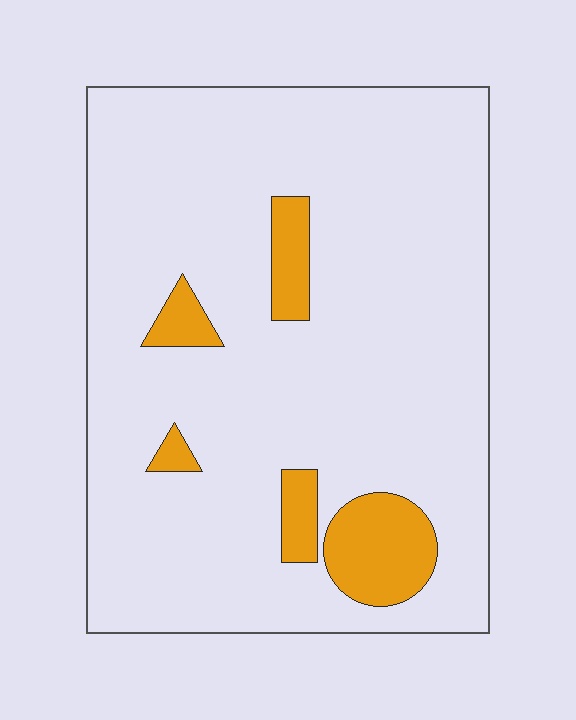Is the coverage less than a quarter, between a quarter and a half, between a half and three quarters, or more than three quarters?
Less than a quarter.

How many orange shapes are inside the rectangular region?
5.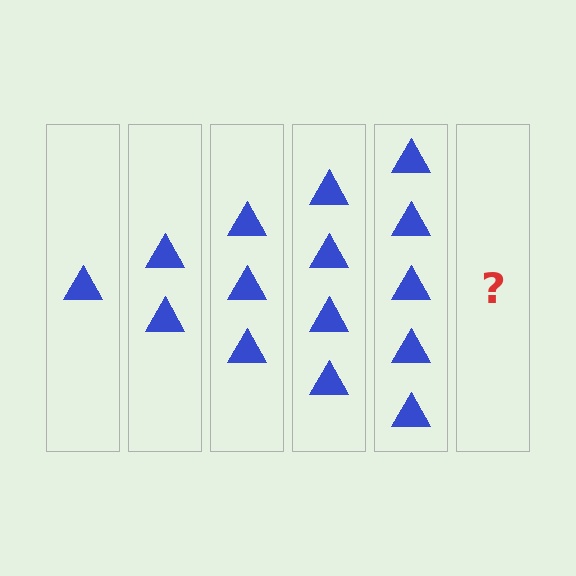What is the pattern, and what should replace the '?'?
The pattern is that each step adds one more triangle. The '?' should be 6 triangles.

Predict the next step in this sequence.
The next step is 6 triangles.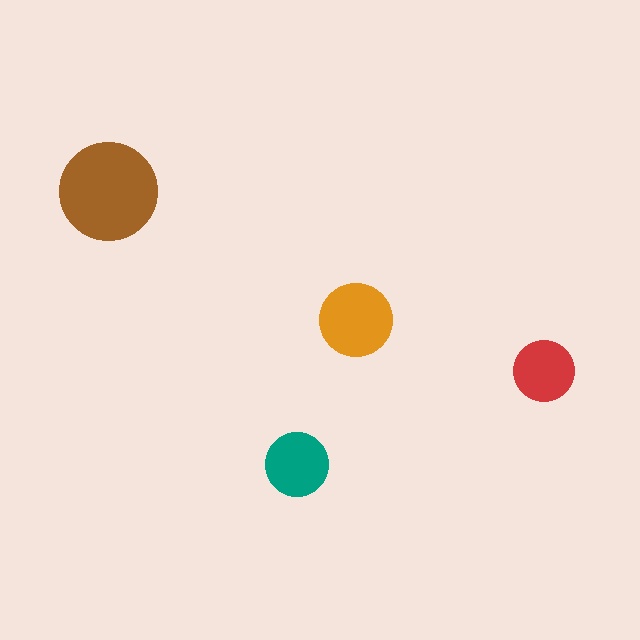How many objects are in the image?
There are 4 objects in the image.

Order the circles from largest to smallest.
the brown one, the orange one, the teal one, the red one.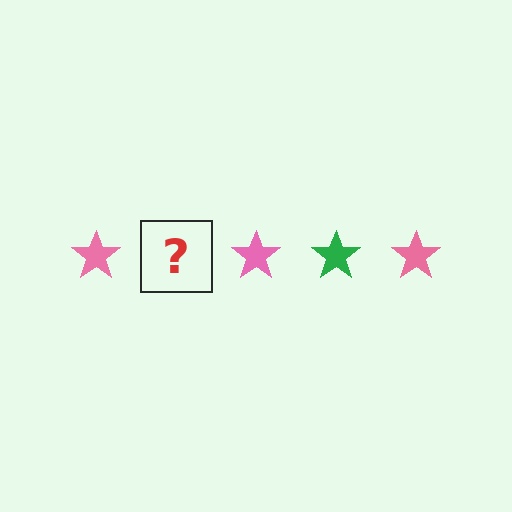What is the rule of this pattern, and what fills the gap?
The rule is that the pattern cycles through pink, green stars. The gap should be filled with a green star.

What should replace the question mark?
The question mark should be replaced with a green star.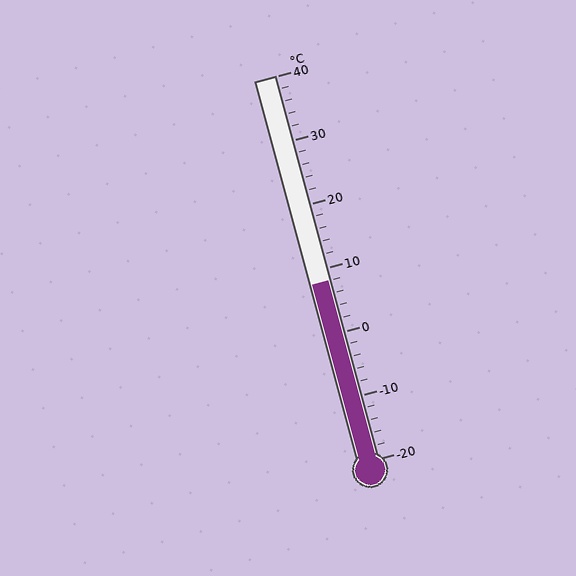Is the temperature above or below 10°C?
The temperature is below 10°C.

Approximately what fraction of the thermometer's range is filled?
The thermometer is filled to approximately 45% of its range.